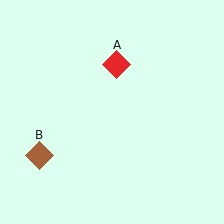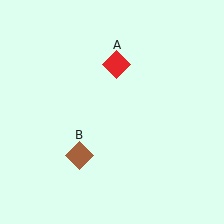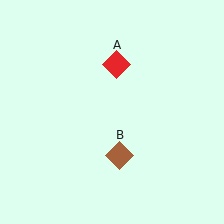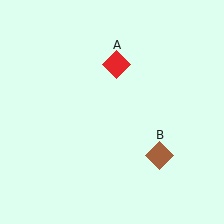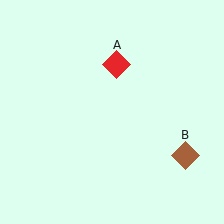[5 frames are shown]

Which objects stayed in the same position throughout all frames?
Red diamond (object A) remained stationary.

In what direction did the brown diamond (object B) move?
The brown diamond (object B) moved right.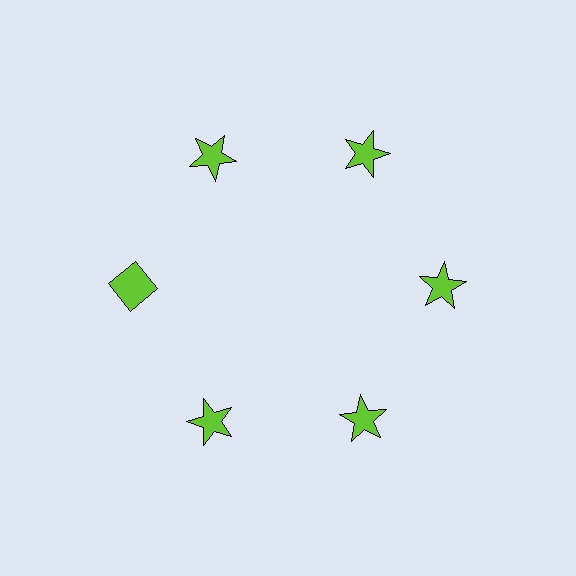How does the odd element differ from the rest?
It has a different shape: diamond instead of star.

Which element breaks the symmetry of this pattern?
The lime diamond at roughly the 9 o'clock position breaks the symmetry. All other shapes are lime stars.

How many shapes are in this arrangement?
There are 6 shapes arranged in a ring pattern.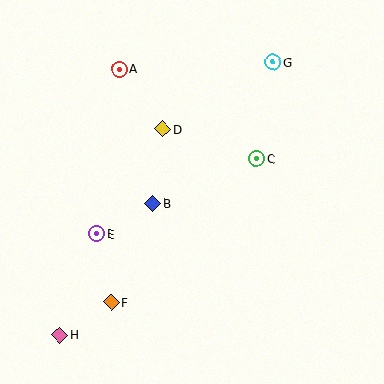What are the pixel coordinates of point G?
Point G is at (273, 62).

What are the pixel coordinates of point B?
Point B is at (153, 204).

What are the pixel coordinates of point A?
Point A is at (119, 69).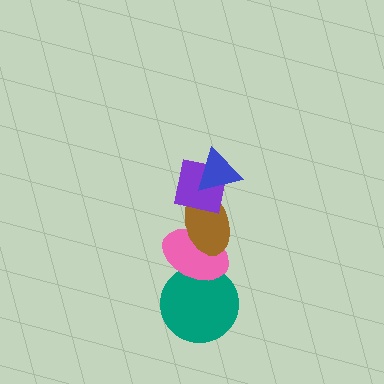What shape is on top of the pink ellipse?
The brown ellipse is on top of the pink ellipse.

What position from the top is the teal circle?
The teal circle is 5th from the top.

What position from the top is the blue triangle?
The blue triangle is 1st from the top.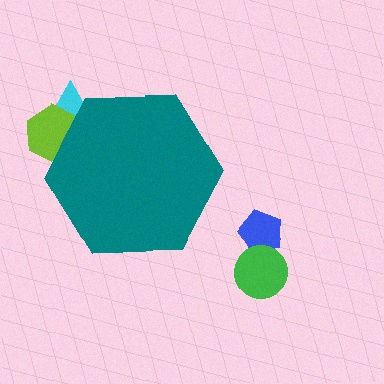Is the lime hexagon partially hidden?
Yes, the lime hexagon is partially hidden behind the teal hexagon.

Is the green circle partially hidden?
No, the green circle is fully visible.